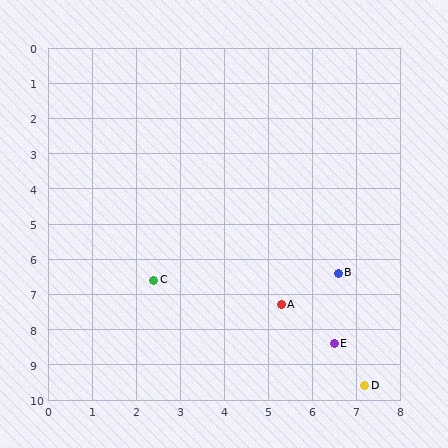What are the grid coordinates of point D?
Point D is at approximately (7.2, 9.6).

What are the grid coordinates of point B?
Point B is at approximately (6.6, 6.4).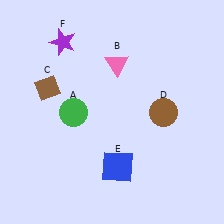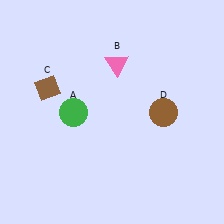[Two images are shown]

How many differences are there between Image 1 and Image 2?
There are 2 differences between the two images.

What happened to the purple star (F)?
The purple star (F) was removed in Image 2. It was in the top-left area of Image 1.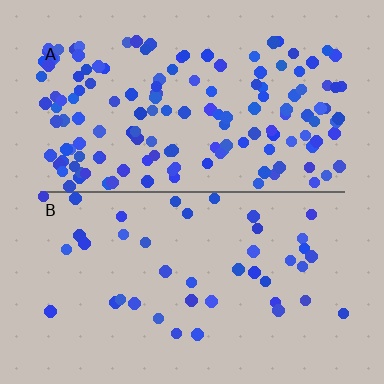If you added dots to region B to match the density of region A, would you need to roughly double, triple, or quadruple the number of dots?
Approximately quadruple.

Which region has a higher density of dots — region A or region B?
A (the top).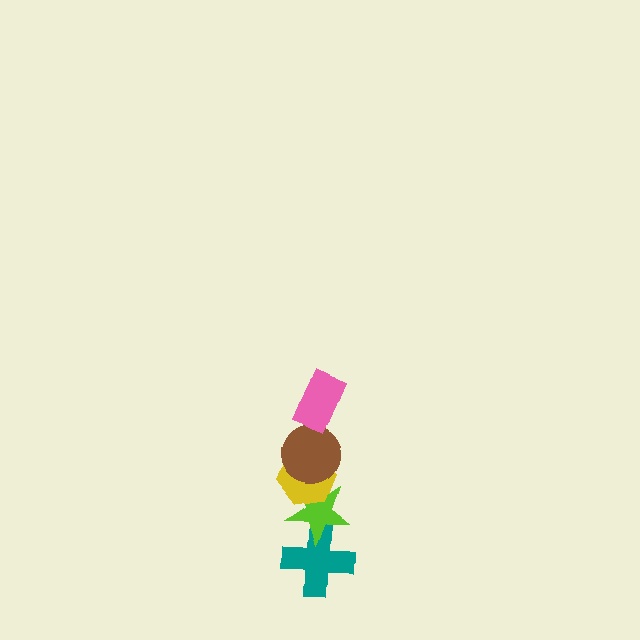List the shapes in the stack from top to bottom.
From top to bottom: the pink rectangle, the brown circle, the yellow hexagon, the lime star, the teal cross.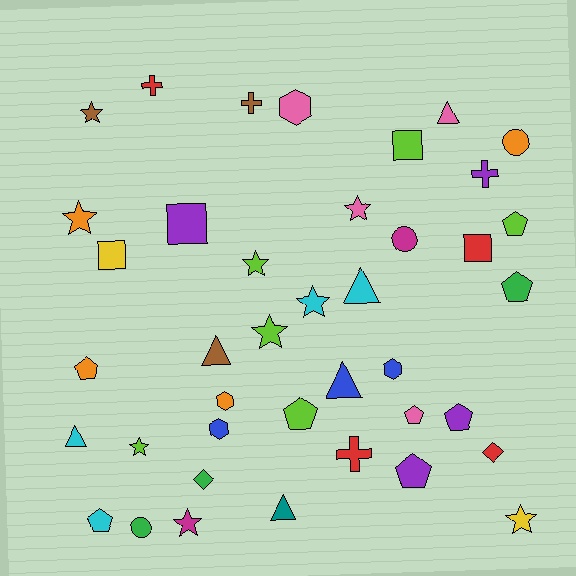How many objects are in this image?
There are 40 objects.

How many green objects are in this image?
There are 3 green objects.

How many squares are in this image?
There are 4 squares.